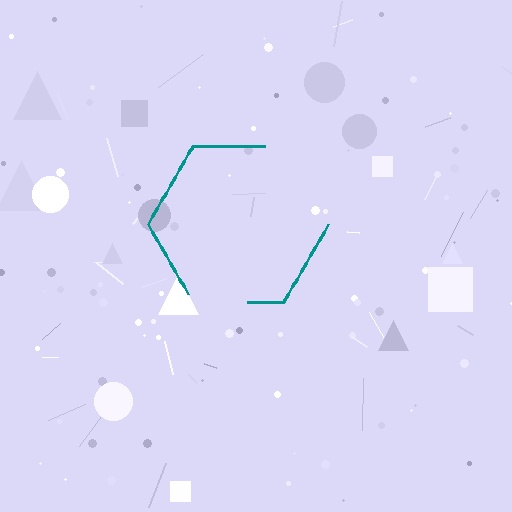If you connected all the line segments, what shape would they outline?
They would outline a hexagon.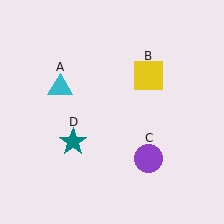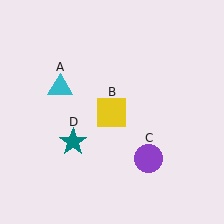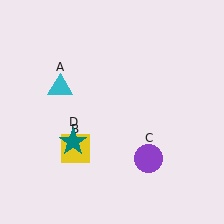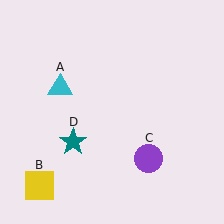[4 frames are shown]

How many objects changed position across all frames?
1 object changed position: yellow square (object B).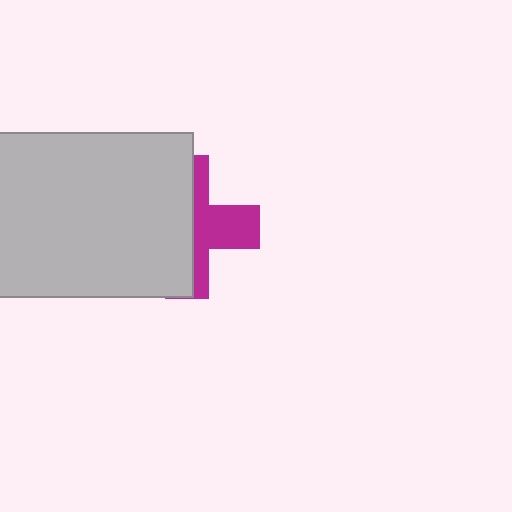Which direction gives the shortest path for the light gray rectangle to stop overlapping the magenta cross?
Moving left gives the shortest separation.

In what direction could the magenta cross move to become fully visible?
The magenta cross could move right. That would shift it out from behind the light gray rectangle entirely.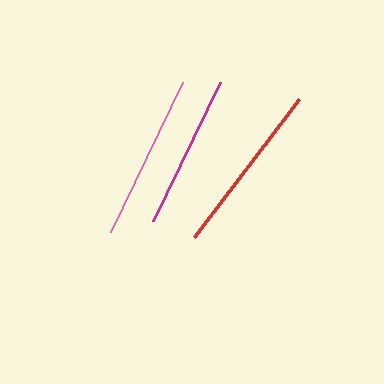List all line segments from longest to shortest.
From longest to shortest: red, pink, magenta.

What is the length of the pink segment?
The pink segment is approximately 166 pixels long.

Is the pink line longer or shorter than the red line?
The red line is longer than the pink line.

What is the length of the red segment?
The red segment is approximately 174 pixels long.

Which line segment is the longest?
The red line is the longest at approximately 174 pixels.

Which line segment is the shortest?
The magenta line is the shortest at approximately 154 pixels.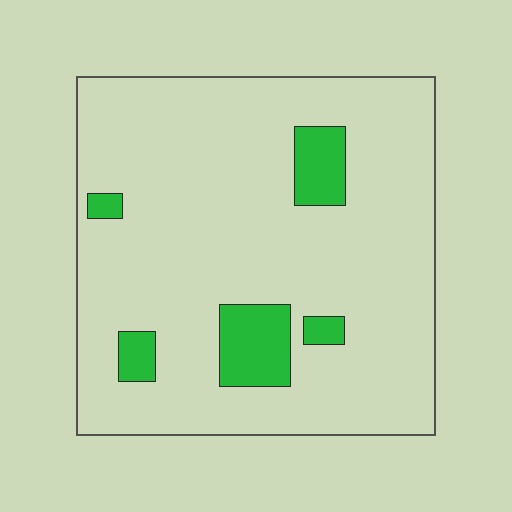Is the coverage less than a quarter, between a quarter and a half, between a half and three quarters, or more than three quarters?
Less than a quarter.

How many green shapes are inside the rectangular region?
5.